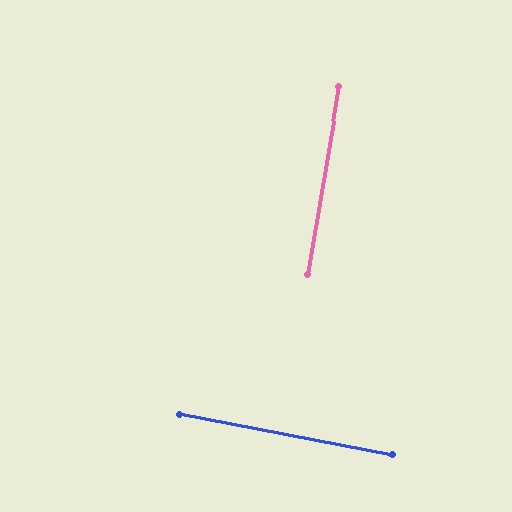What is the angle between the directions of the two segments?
Approximately 89 degrees.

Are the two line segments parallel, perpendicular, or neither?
Perpendicular — they meet at approximately 89°.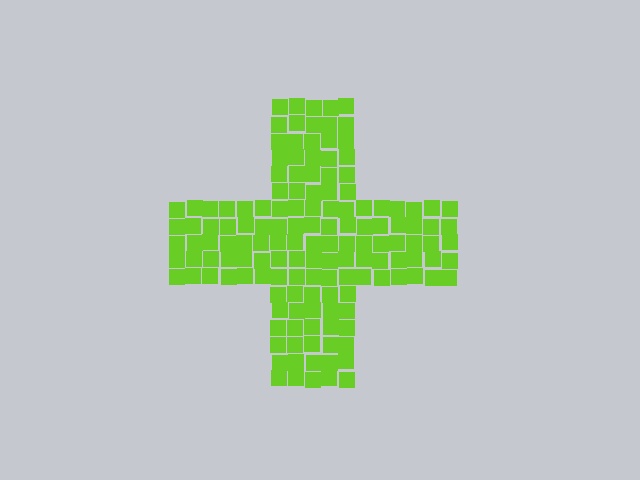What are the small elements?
The small elements are squares.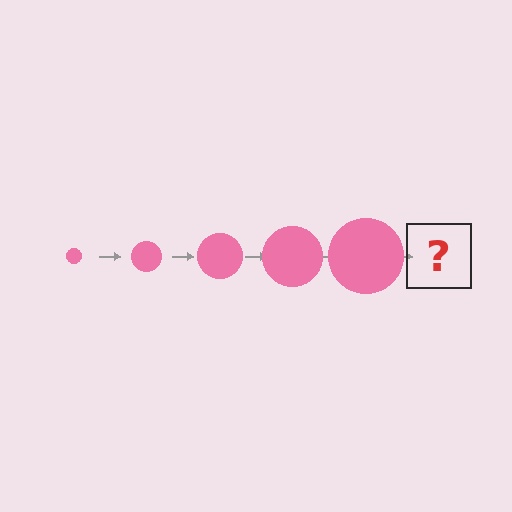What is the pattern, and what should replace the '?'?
The pattern is that the circle gets progressively larger each step. The '?' should be a pink circle, larger than the previous one.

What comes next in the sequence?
The next element should be a pink circle, larger than the previous one.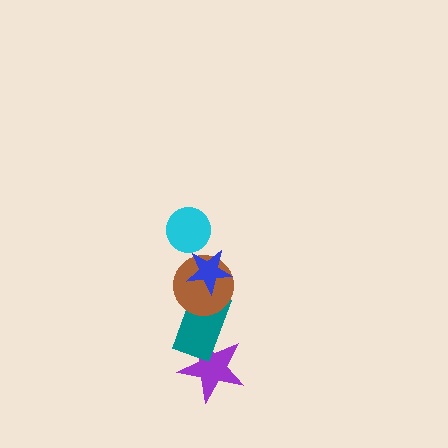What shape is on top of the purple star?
The teal rectangle is on top of the purple star.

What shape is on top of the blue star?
The cyan circle is on top of the blue star.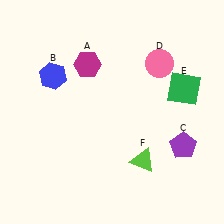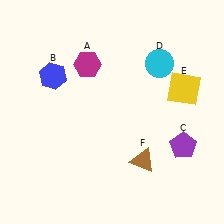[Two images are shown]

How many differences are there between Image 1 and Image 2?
There are 3 differences between the two images.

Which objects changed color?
D changed from pink to cyan. E changed from green to yellow. F changed from lime to brown.